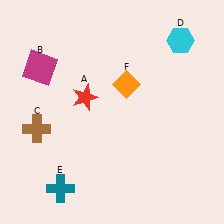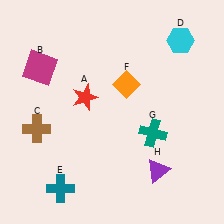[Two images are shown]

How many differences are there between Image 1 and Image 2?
There are 2 differences between the two images.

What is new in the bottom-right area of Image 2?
A teal cross (G) was added in the bottom-right area of Image 2.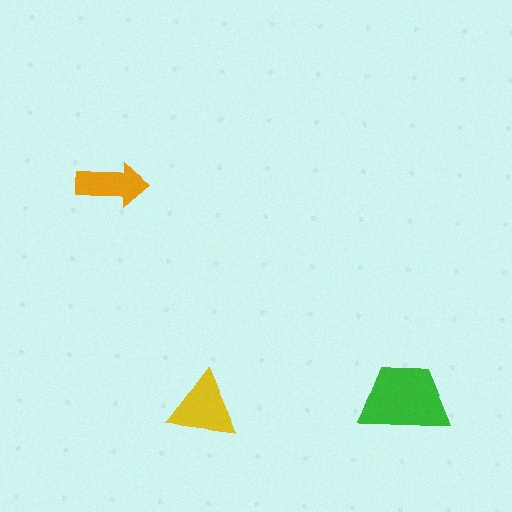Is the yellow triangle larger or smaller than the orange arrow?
Larger.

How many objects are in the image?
There are 3 objects in the image.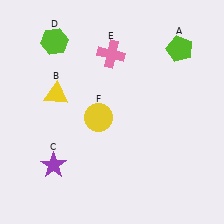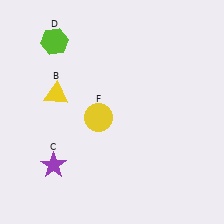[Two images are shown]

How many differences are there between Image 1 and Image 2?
There are 2 differences between the two images.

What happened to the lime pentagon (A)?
The lime pentagon (A) was removed in Image 2. It was in the top-right area of Image 1.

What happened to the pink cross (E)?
The pink cross (E) was removed in Image 2. It was in the top-left area of Image 1.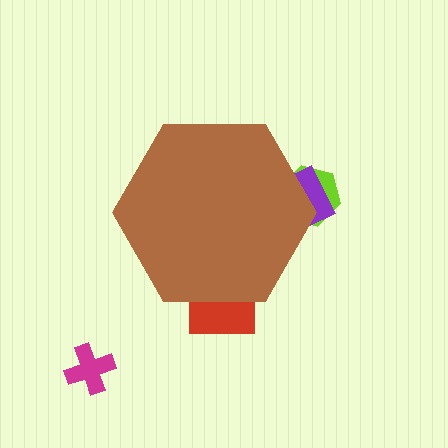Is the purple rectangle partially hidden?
Yes, the purple rectangle is partially hidden behind the brown hexagon.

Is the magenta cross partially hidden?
No, the magenta cross is fully visible.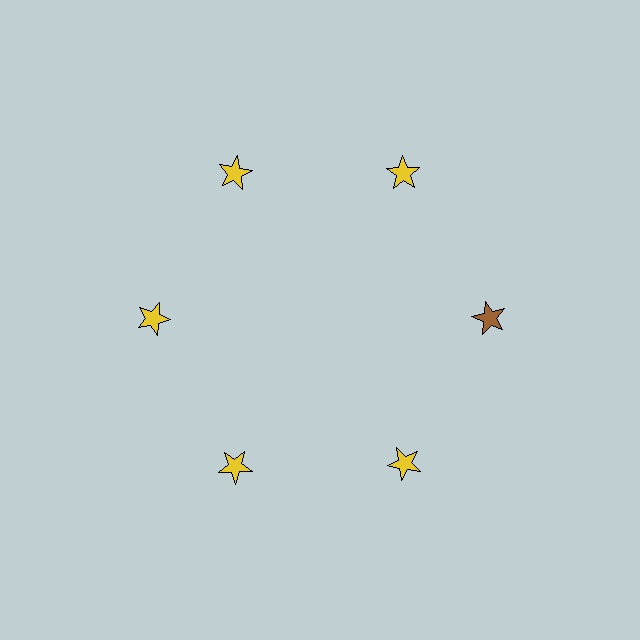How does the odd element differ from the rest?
It has a different color: brown instead of yellow.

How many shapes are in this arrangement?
There are 6 shapes arranged in a ring pattern.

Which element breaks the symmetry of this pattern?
The brown star at roughly the 3 o'clock position breaks the symmetry. All other shapes are yellow stars.